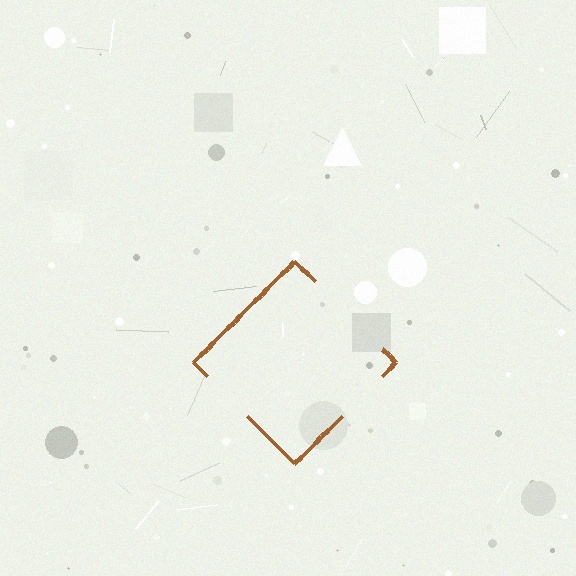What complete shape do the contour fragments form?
The contour fragments form a diamond.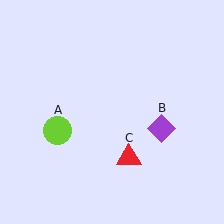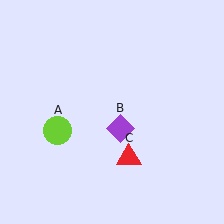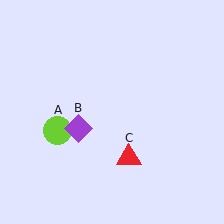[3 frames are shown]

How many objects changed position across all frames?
1 object changed position: purple diamond (object B).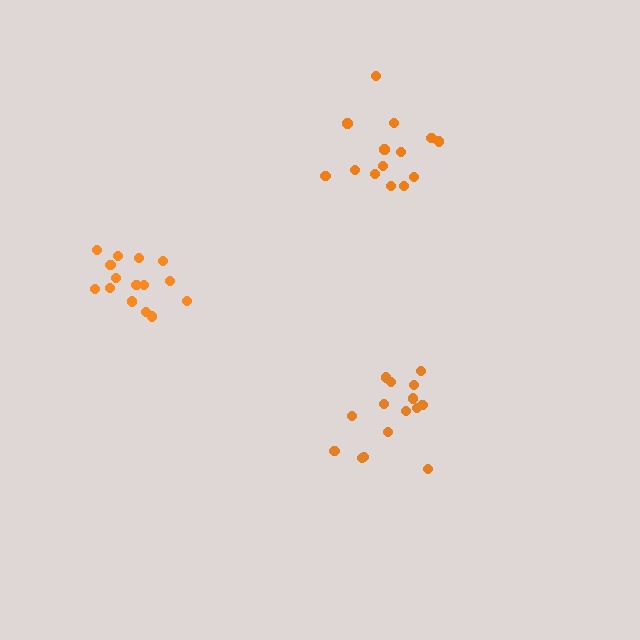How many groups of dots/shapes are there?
There are 3 groups.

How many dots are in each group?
Group 1: 15 dots, Group 2: 15 dots, Group 3: 14 dots (44 total).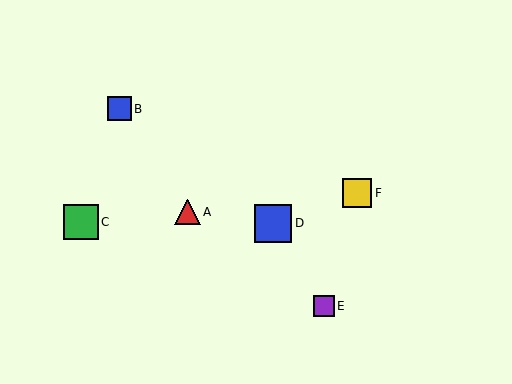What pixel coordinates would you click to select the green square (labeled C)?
Click at (81, 222) to select the green square C.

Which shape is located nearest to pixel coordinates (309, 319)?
The purple square (labeled E) at (324, 306) is nearest to that location.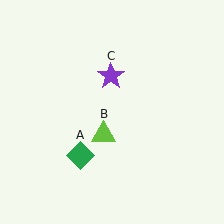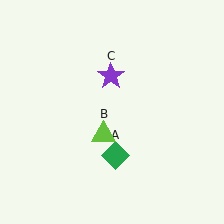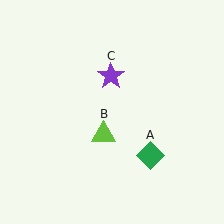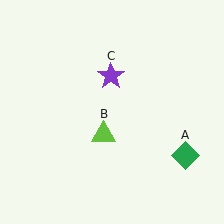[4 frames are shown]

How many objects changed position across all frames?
1 object changed position: green diamond (object A).